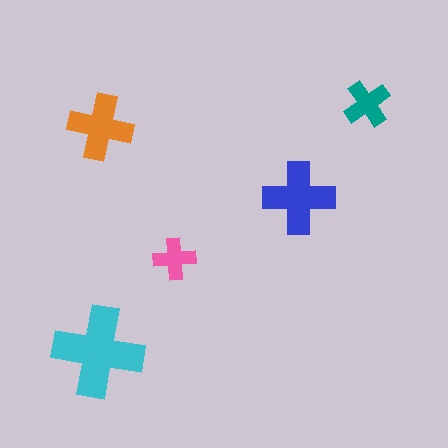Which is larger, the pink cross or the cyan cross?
The cyan one.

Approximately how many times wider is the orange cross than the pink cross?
About 1.5 times wider.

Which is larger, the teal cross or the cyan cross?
The cyan one.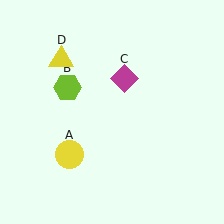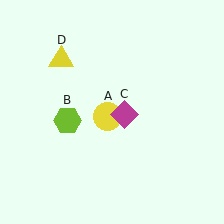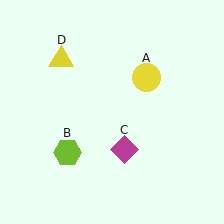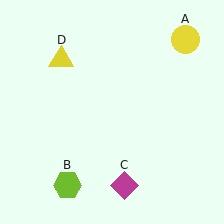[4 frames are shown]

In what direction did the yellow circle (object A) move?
The yellow circle (object A) moved up and to the right.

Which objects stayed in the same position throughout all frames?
Yellow triangle (object D) remained stationary.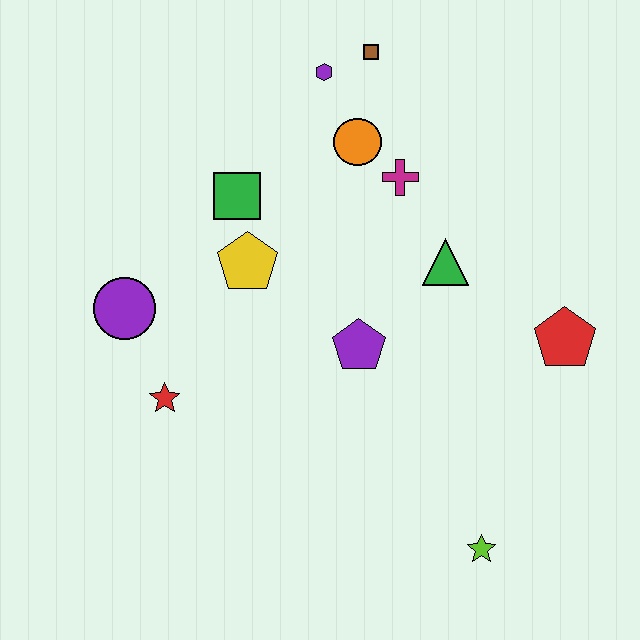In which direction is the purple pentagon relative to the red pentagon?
The purple pentagon is to the left of the red pentagon.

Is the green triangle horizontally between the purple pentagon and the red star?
No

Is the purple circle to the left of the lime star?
Yes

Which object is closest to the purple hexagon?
The brown square is closest to the purple hexagon.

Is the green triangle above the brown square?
No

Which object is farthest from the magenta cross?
The lime star is farthest from the magenta cross.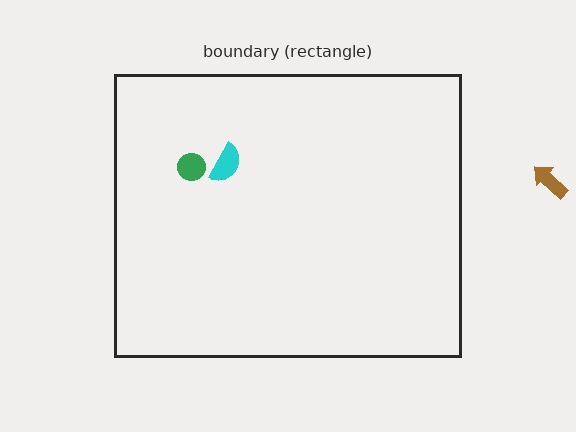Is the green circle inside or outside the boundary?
Inside.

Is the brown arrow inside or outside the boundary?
Outside.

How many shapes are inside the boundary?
2 inside, 1 outside.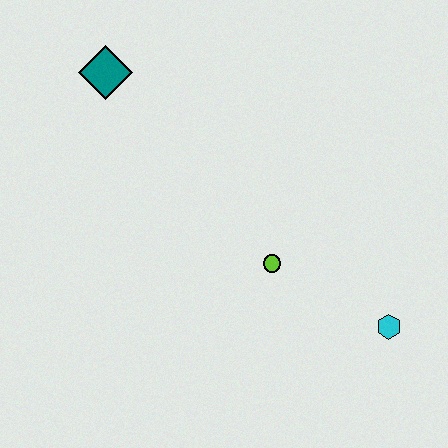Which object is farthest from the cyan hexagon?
The teal diamond is farthest from the cyan hexagon.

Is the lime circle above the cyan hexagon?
Yes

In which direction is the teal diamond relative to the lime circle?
The teal diamond is above the lime circle.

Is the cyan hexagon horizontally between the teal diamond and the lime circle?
No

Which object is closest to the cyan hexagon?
The lime circle is closest to the cyan hexagon.